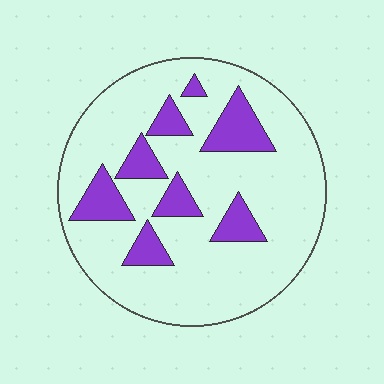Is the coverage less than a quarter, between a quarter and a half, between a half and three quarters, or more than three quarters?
Less than a quarter.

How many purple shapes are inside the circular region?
8.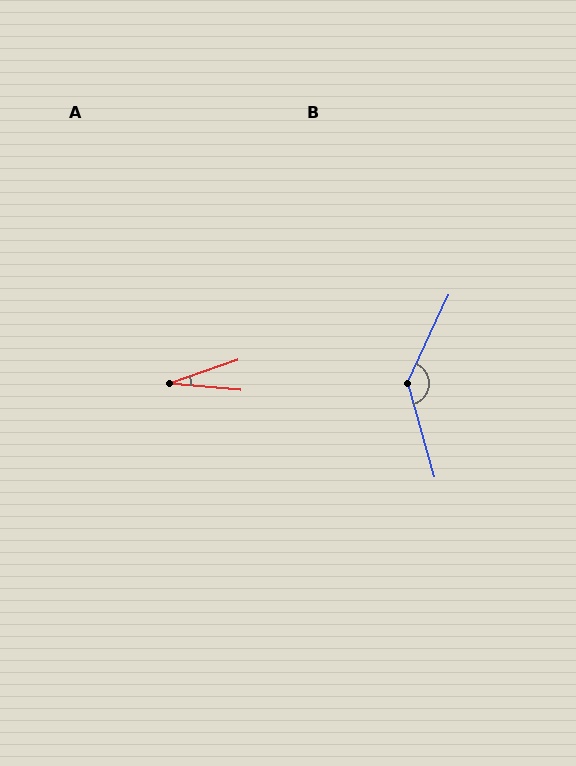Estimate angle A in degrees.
Approximately 24 degrees.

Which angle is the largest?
B, at approximately 139 degrees.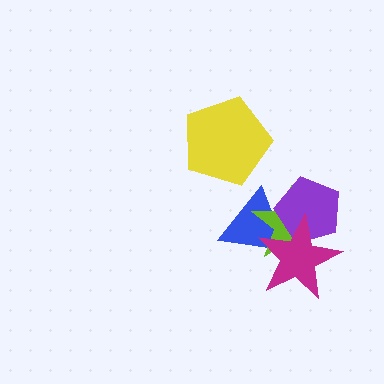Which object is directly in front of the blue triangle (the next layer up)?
The lime star is directly in front of the blue triangle.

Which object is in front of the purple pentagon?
The magenta star is in front of the purple pentagon.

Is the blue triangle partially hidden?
Yes, it is partially covered by another shape.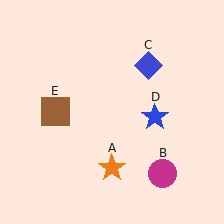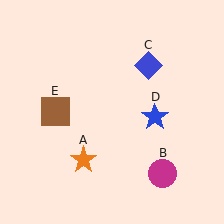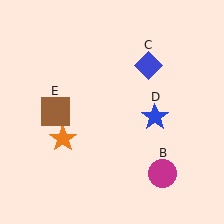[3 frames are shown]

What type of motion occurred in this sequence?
The orange star (object A) rotated clockwise around the center of the scene.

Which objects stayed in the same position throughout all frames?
Magenta circle (object B) and blue diamond (object C) and blue star (object D) and brown square (object E) remained stationary.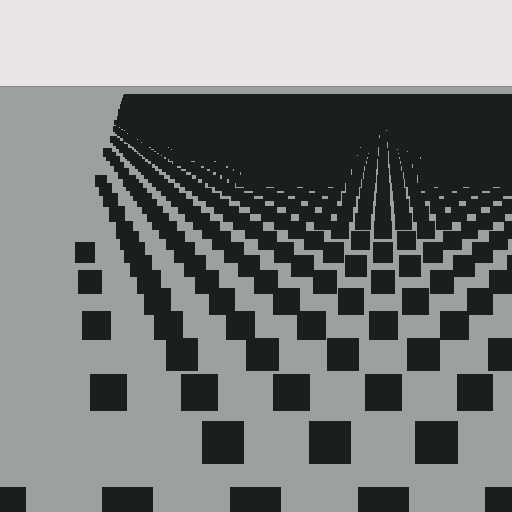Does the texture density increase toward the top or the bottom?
Density increases toward the top.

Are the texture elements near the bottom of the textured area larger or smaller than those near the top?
Larger. Near the bottom, elements are closer to the viewer and appear at a bigger on-screen size.